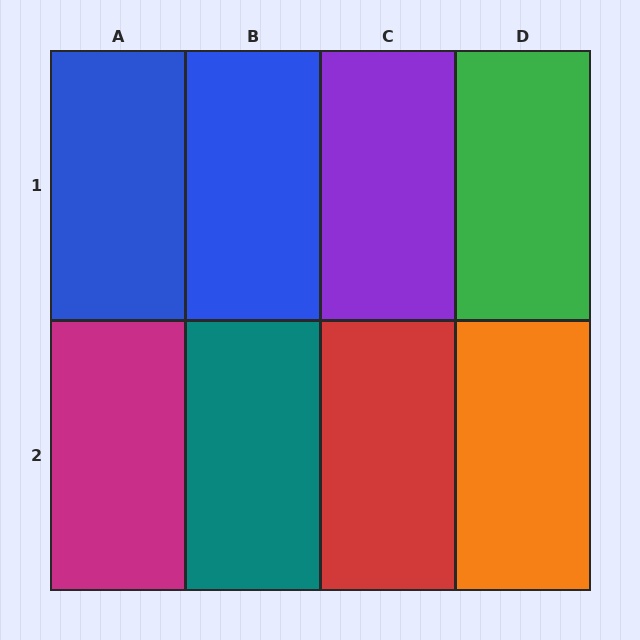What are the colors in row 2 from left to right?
Magenta, teal, red, orange.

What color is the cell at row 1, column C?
Purple.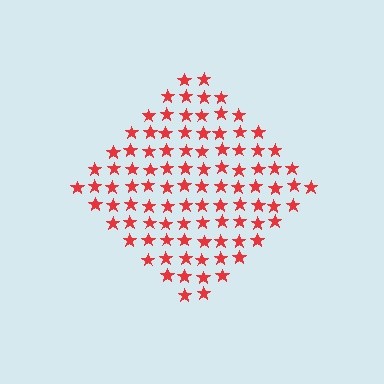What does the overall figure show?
The overall figure shows a diamond.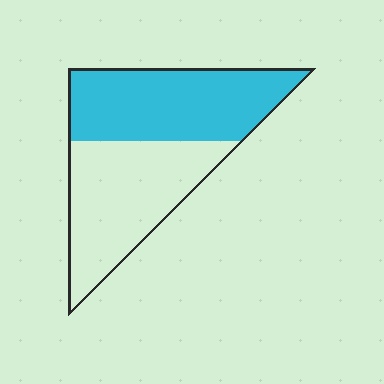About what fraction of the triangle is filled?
About one half (1/2).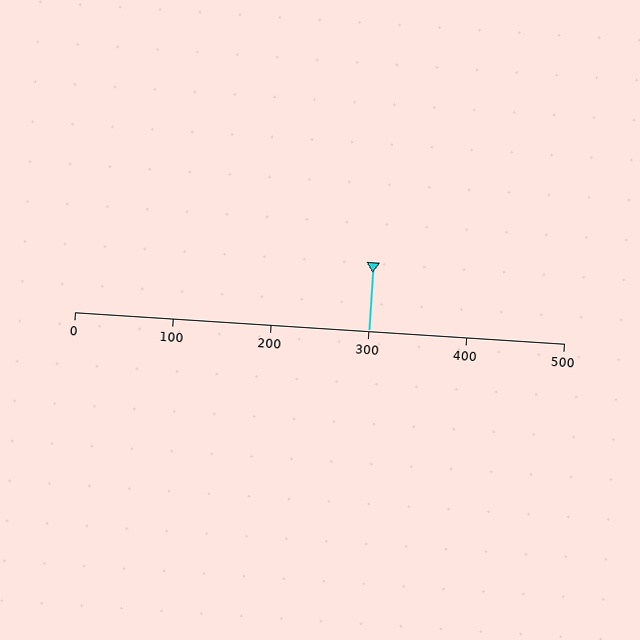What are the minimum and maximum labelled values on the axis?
The axis runs from 0 to 500.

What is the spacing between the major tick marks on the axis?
The major ticks are spaced 100 apart.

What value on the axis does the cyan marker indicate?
The marker indicates approximately 300.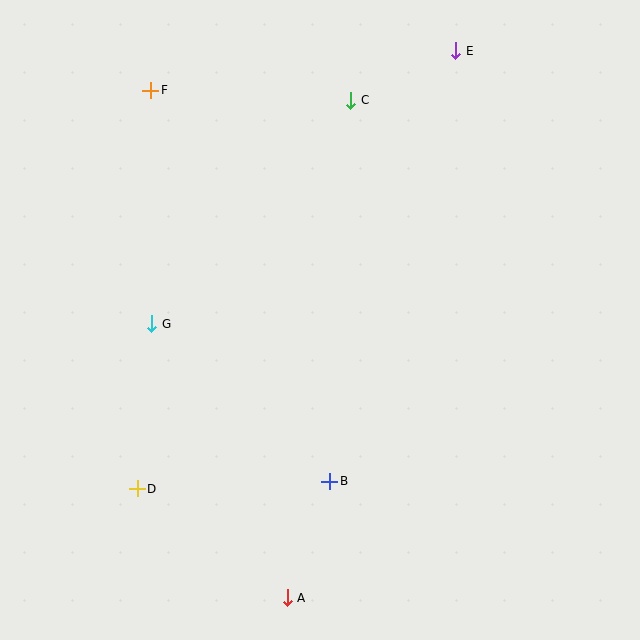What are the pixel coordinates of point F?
Point F is at (151, 90).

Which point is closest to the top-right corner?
Point E is closest to the top-right corner.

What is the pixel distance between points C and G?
The distance between C and G is 299 pixels.